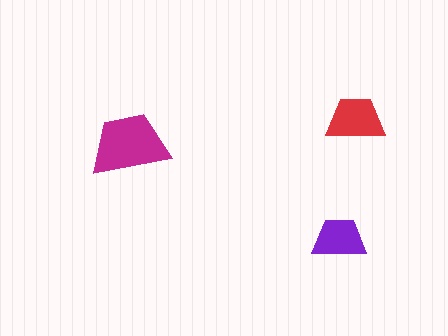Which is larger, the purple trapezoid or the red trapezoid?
The red one.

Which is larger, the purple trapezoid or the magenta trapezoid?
The magenta one.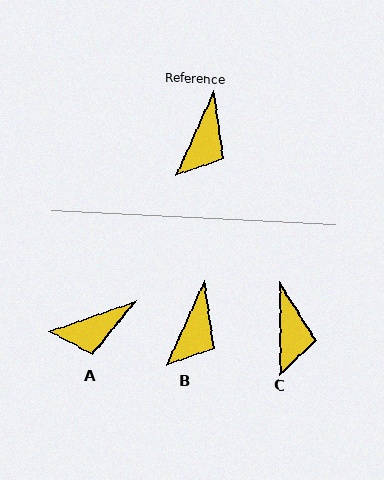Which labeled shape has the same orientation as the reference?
B.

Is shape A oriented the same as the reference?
No, it is off by about 46 degrees.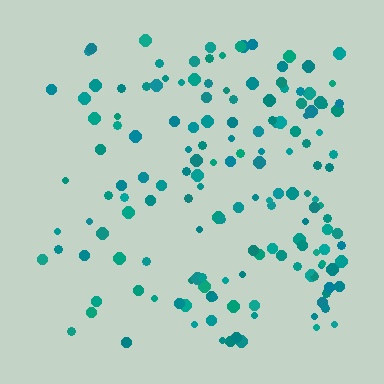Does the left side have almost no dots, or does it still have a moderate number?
Still a moderate number, just noticeably fewer than the right.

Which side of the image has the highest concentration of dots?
The right.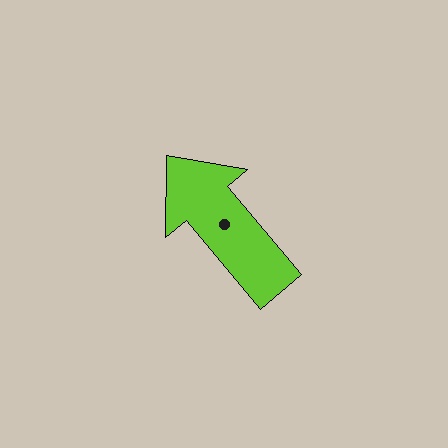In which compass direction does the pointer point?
Northwest.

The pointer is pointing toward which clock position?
Roughly 11 o'clock.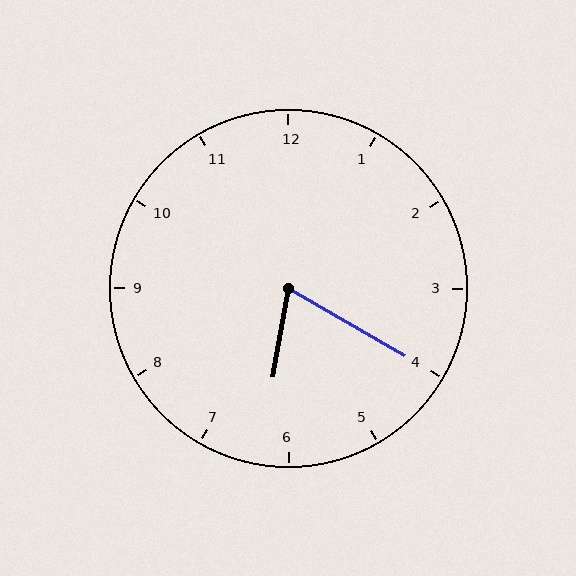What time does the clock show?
6:20.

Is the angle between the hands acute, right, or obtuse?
It is acute.